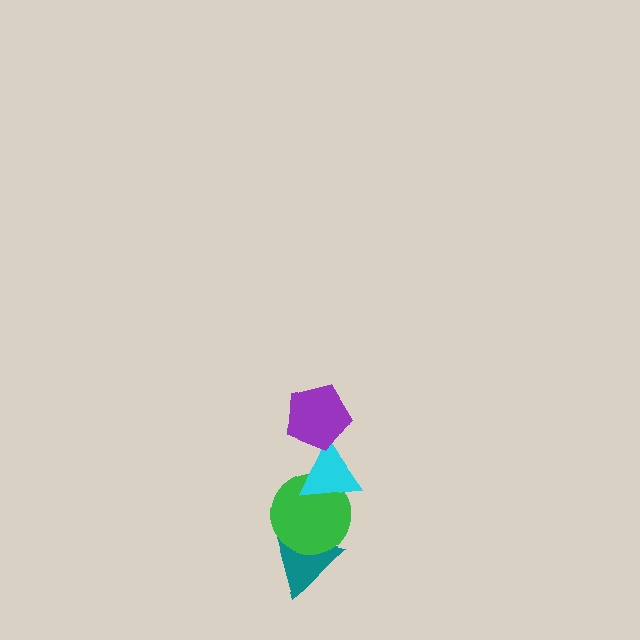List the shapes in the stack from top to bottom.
From top to bottom: the purple pentagon, the cyan triangle, the green circle, the teal triangle.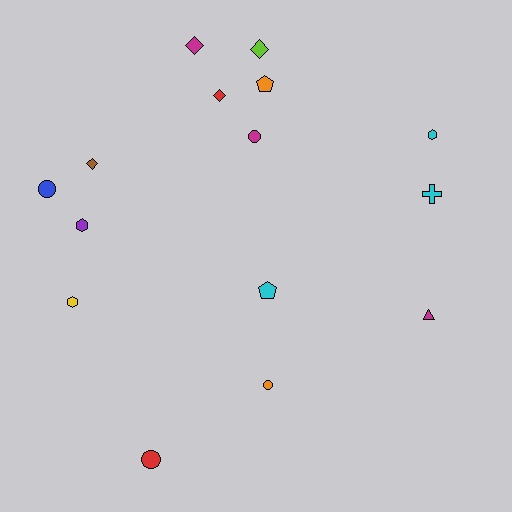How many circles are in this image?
There are 4 circles.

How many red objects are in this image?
There are 2 red objects.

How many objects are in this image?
There are 15 objects.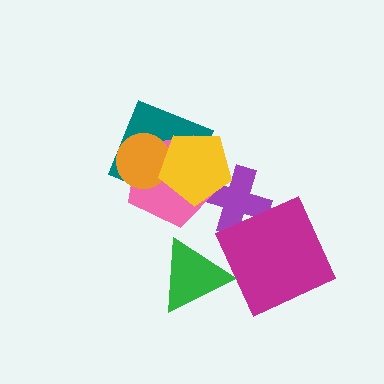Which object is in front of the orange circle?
The yellow pentagon is in front of the orange circle.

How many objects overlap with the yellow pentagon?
4 objects overlap with the yellow pentagon.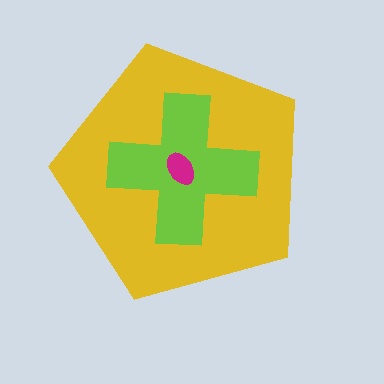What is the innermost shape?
The magenta ellipse.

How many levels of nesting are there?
3.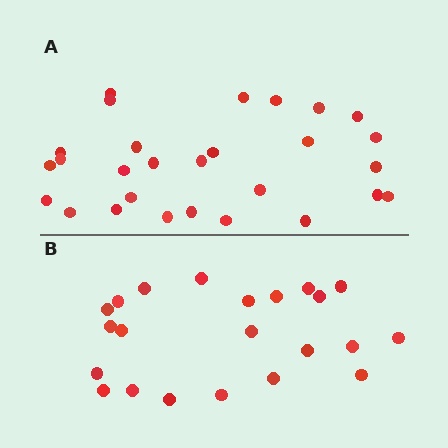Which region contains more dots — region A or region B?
Region A (the top region) has more dots.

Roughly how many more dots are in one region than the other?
Region A has about 6 more dots than region B.